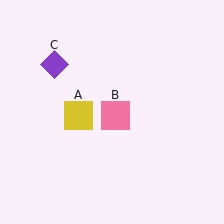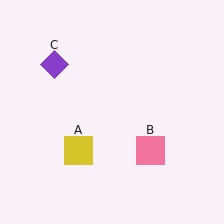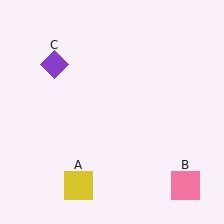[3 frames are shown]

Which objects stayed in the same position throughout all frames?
Purple diamond (object C) remained stationary.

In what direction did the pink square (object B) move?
The pink square (object B) moved down and to the right.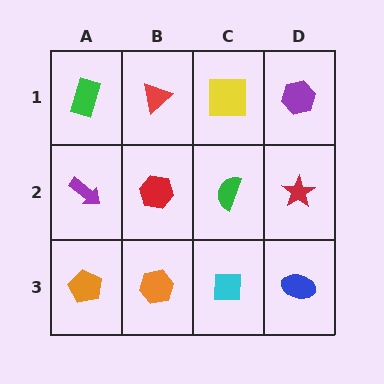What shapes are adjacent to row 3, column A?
A purple arrow (row 2, column A), an orange hexagon (row 3, column B).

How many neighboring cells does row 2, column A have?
3.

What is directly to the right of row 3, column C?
A blue ellipse.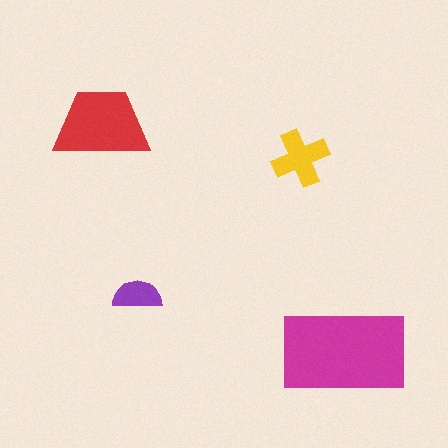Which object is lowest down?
The magenta rectangle is bottommost.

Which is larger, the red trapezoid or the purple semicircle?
The red trapezoid.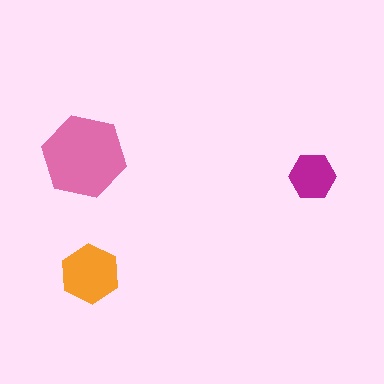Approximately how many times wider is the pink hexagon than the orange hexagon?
About 1.5 times wider.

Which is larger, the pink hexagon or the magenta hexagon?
The pink one.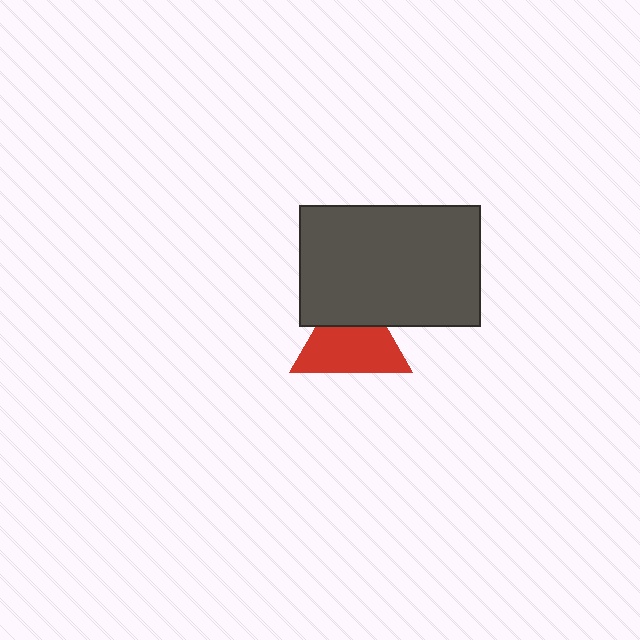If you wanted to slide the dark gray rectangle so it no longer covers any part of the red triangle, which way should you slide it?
Slide it up — that is the most direct way to separate the two shapes.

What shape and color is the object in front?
The object in front is a dark gray rectangle.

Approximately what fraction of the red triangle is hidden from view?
Roughly 33% of the red triangle is hidden behind the dark gray rectangle.